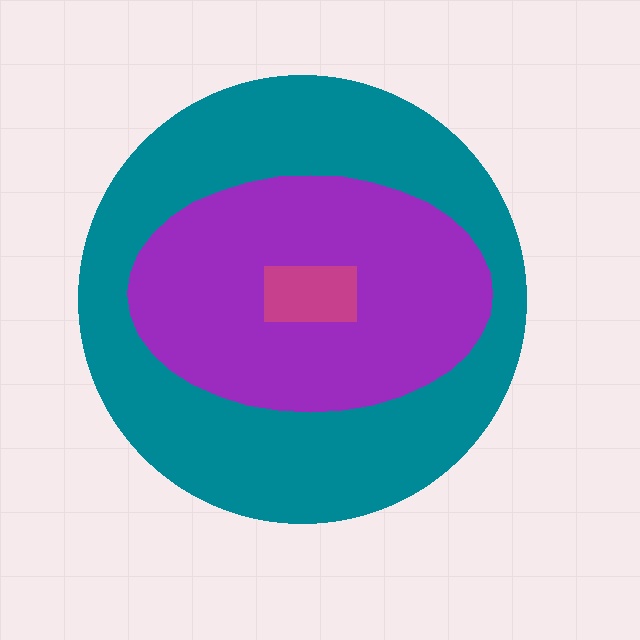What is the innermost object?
The magenta rectangle.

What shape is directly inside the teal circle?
The purple ellipse.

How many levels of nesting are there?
3.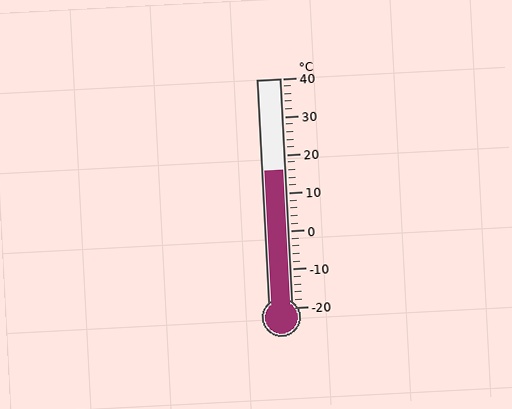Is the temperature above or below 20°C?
The temperature is below 20°C.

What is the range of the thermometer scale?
The thermometer scale ranges from -20°C to 40°C.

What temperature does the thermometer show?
The thermometer shows approximately 16°C.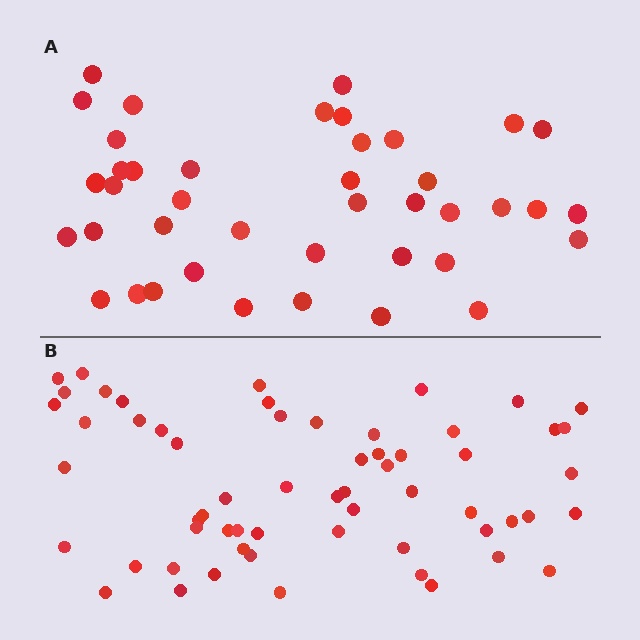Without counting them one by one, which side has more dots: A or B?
Region B (the bottom region) has more dots.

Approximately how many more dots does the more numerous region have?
Region B has approximately 20 more dots than region A.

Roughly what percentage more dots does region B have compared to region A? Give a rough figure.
About 45% more.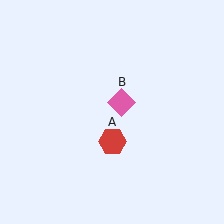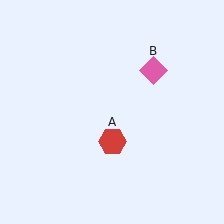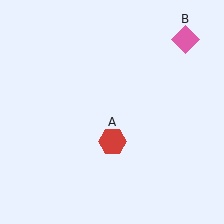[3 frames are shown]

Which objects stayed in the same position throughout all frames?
Red hexagon (object A) remained stationary.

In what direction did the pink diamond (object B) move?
The pink diamond (object B) moved up and to the right.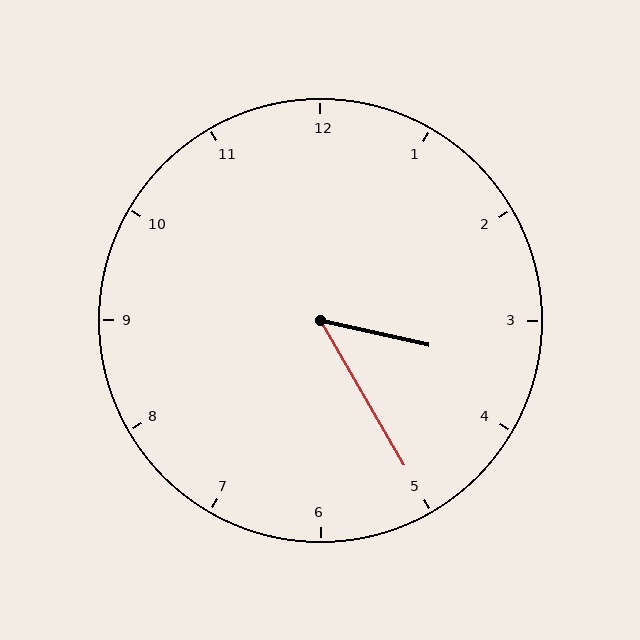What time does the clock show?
3:25.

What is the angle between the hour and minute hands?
Approximately 48 degrees.